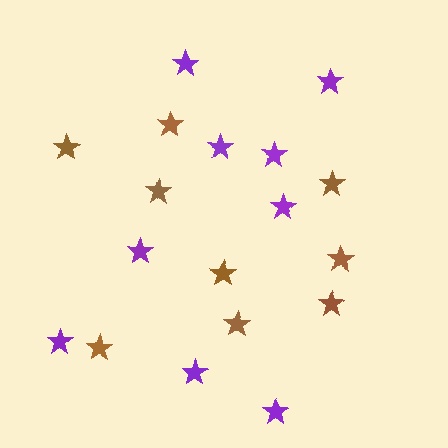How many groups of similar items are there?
There are 2 groups: one group of brown stars (9) and one group of purple stars (9).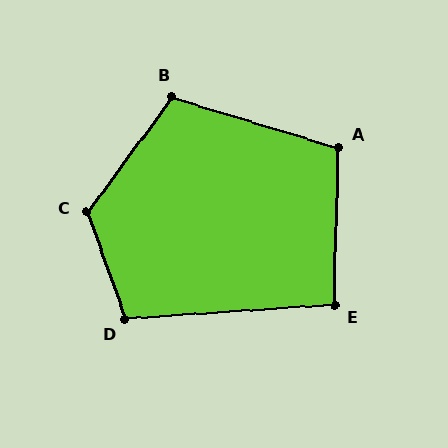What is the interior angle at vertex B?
Approximately 109 degrees (obtuse).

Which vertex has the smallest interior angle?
E, at approximately 95 degrees.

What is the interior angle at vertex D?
Approximately 105 degrees (obtuse).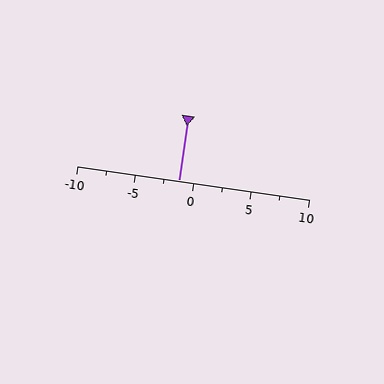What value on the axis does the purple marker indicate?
The marker indicates approximately -1.2.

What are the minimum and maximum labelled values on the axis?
The axis runs from -10 to 10.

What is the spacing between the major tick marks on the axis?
The major ticks are spaced 5 apart.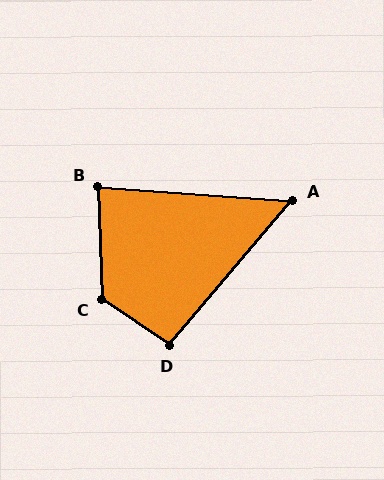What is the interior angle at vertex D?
Approximately 96 degrees (obtuse).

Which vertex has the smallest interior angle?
A, at approximately 54 degrees.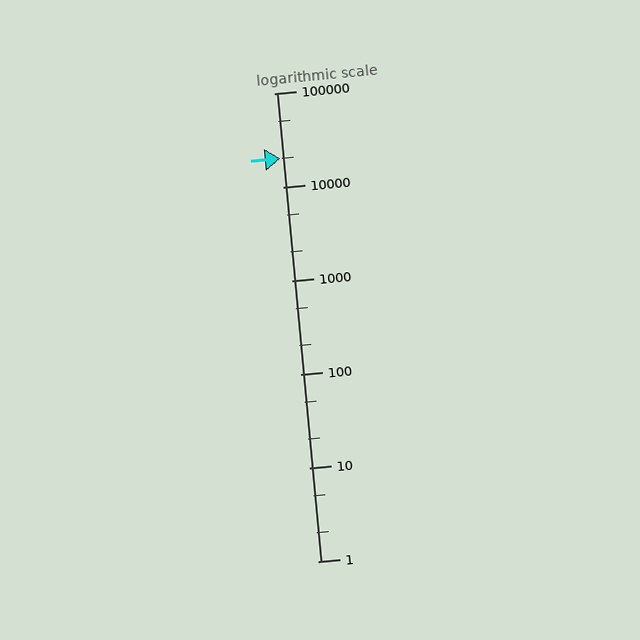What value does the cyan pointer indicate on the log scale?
The pointer indicates approximately 20000.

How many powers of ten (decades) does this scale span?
The scale spans 5 decades, from 1 to 100000.